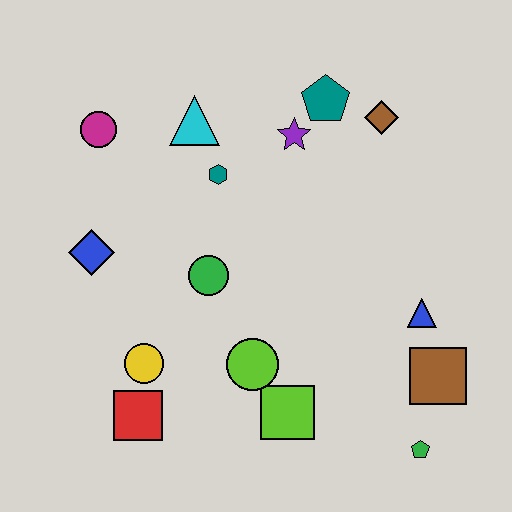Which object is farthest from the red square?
The brown diamond is farthest from the red square.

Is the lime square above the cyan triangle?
No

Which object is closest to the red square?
The yellow circle is closest to the red square.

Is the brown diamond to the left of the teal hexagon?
No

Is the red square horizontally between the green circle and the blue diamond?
Yes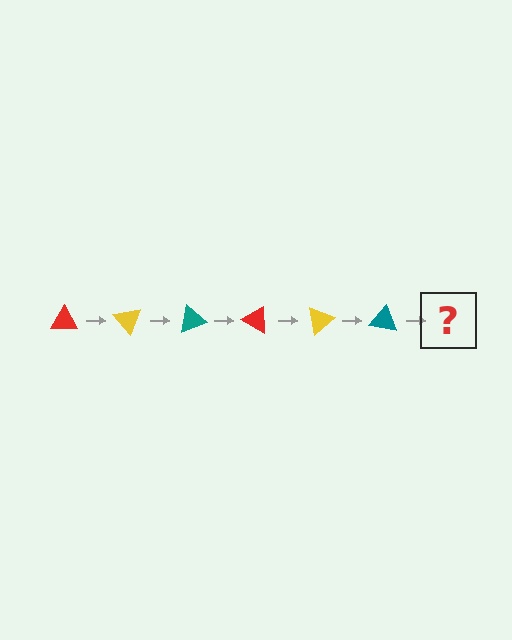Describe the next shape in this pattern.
It should be a red triangle, rotated 300 degrees from the start.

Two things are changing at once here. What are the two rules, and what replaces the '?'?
The two rules are that it rotates 50 degrees each step and the color cycles through red, yellow, and teal. The '?' should be a red triangle, rotated 300 degrees from the start.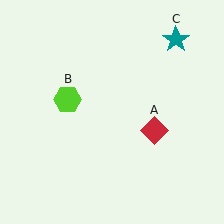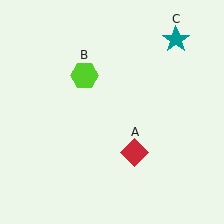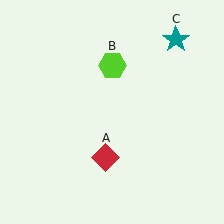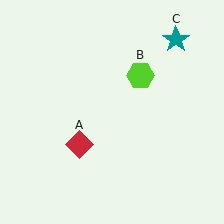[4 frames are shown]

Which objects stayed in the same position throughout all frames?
Teal star (object C) remained stationary.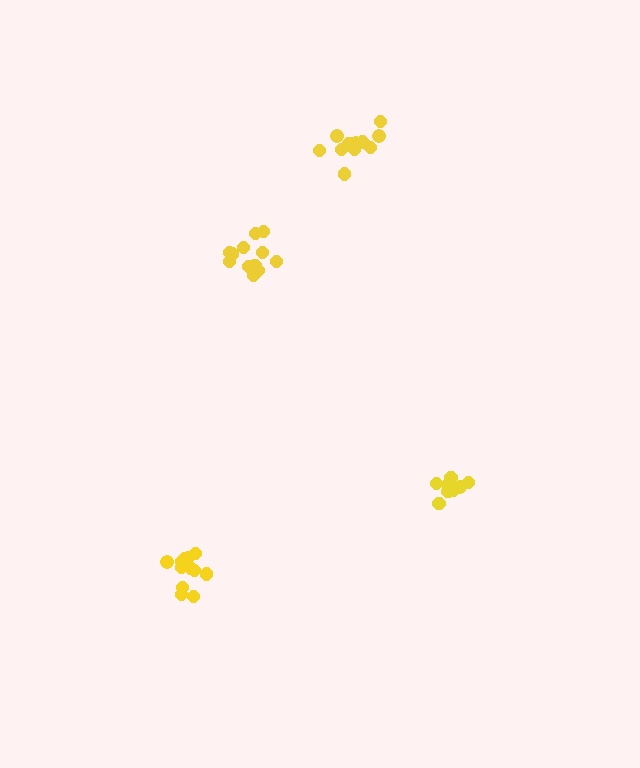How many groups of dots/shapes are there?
There are 4 groups.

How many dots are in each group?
Group 1: 8 dots, Group 2: 12 dots, Group 3: 12 dots, Group 4: 12 dots (44 total).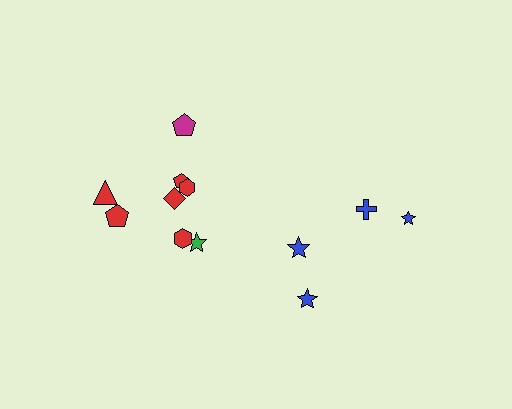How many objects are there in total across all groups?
There are 12 objects.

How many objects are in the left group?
There are 8 objects.